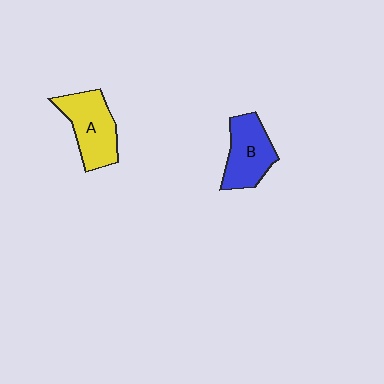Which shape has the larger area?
Shape A (yellow).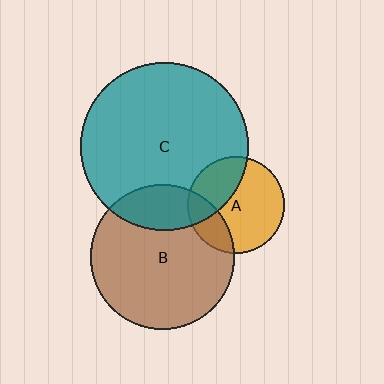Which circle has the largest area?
Circle C (teal).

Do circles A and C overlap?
Yes.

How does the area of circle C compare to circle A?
Approximately 3.0 times.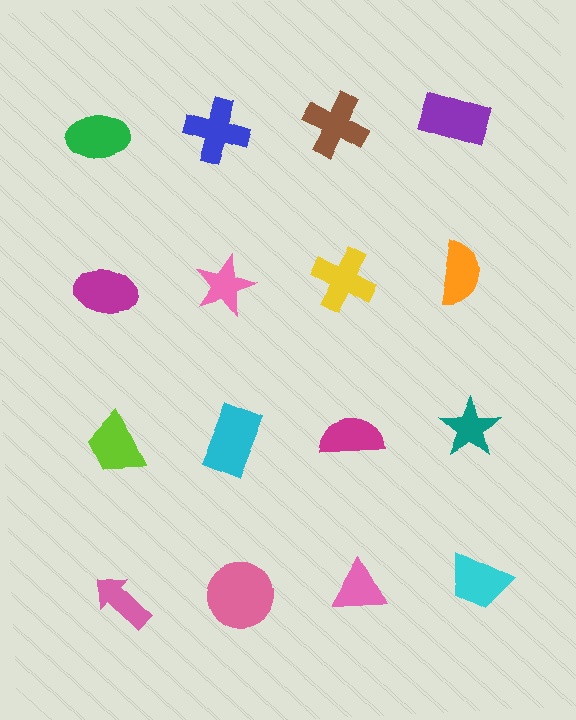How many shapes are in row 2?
4 shapes.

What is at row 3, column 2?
A cyan rectangle.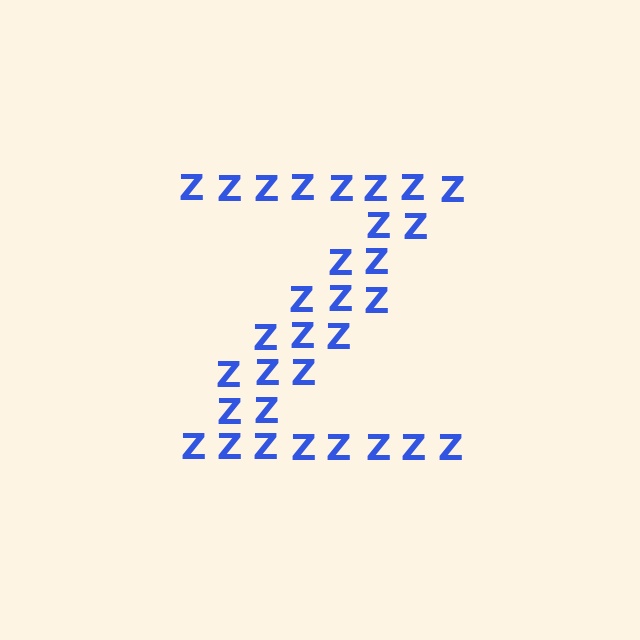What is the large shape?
The large shape is the letter Z.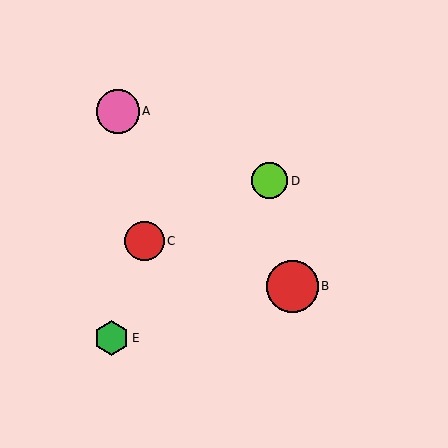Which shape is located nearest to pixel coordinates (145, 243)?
The red circle (labeled C) at (145, 241) is nearest to that location.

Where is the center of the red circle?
The center of the red circle is at (293, 286).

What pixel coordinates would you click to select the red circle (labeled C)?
Click at (145, 241) to select the red circle C.